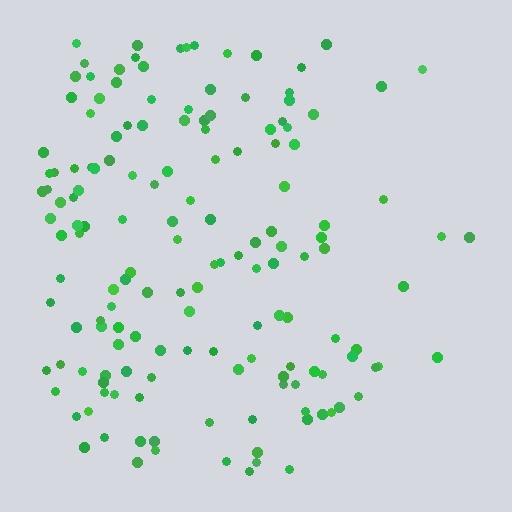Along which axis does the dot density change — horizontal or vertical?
Horizontal.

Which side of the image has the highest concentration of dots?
The left.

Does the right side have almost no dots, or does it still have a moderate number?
Still a moderate number, just noticeably fewer than the left.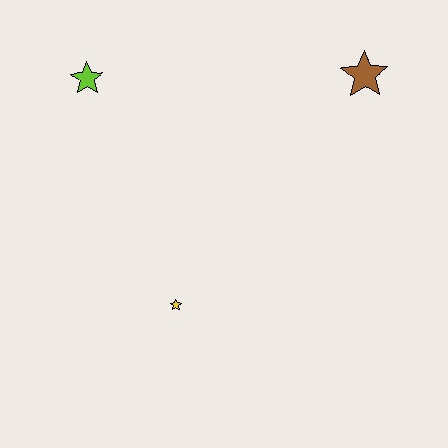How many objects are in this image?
There are 3 objects.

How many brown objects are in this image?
There is 1 brown object.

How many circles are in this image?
There are no circles.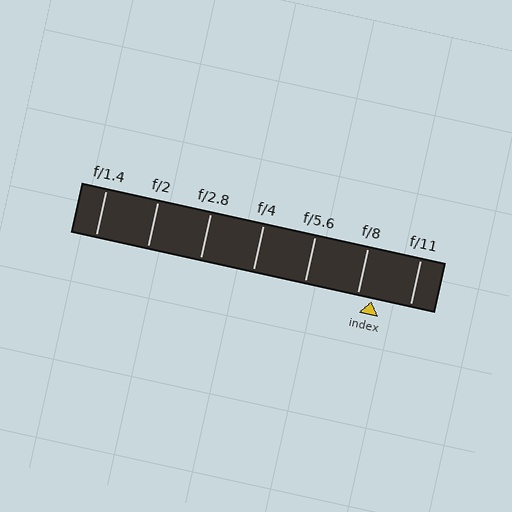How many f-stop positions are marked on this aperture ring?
There are 7 f-stop positions marked.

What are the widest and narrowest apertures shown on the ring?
The widest aperture shown is f/1.4 and the narrowest is f/11.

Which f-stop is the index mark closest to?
The index mark is closest to f/8.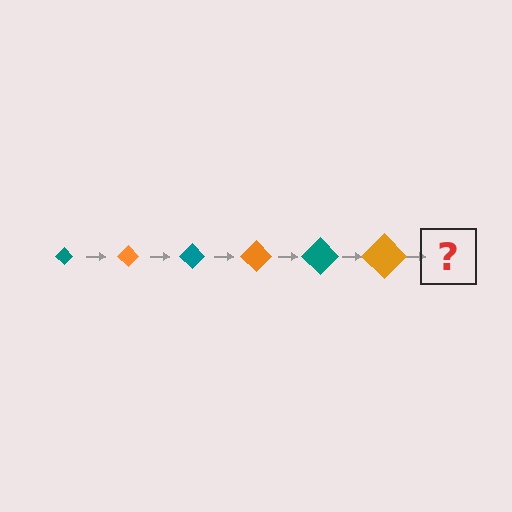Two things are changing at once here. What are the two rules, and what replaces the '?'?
The two rules are that the diamond grows larger each step and the color cycles through teal and orange. The '?' should be a teal diamond, larger than the previous one.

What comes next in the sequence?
The next element should be a teal diamond, larger than the previous one.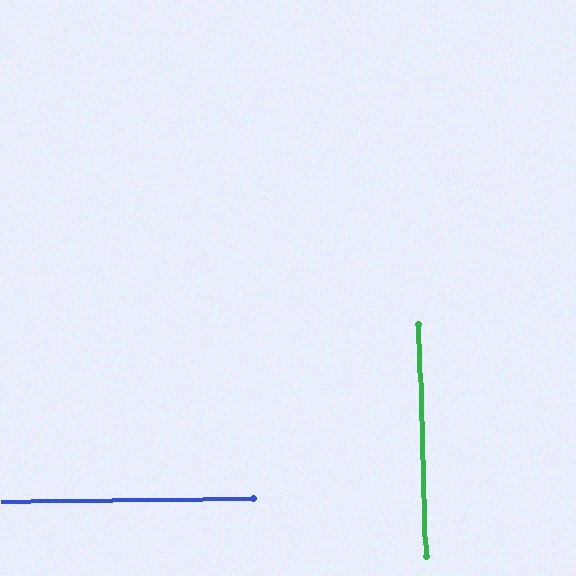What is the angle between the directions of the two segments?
Approximately 89 degrees.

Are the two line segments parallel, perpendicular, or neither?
Perpendicular — they meet at approximately 89°.